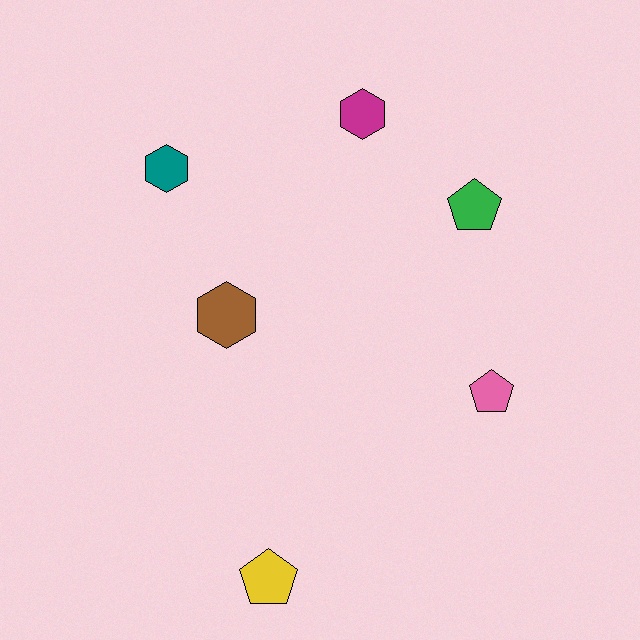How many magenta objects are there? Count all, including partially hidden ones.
There is 1 magenta object.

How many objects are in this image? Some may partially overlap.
There are 6 objects.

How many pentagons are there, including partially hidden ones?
There are 3 pentagons.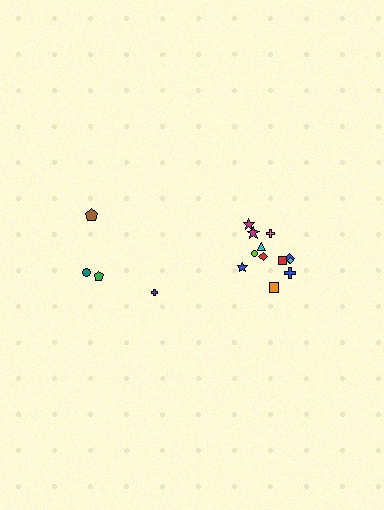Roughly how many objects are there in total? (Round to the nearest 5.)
Roughly 15 objects in total.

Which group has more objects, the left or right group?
The right group.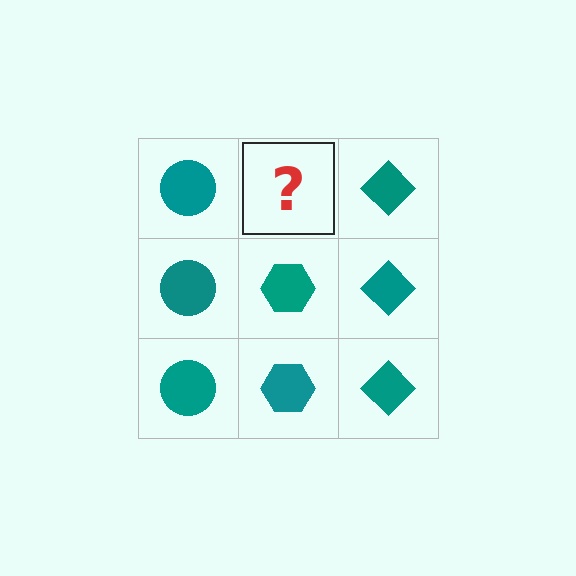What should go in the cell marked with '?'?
The missing cell should contain a teal hexagon.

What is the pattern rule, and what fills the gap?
The rule is that each column has a consistent shape. The gap should be filled with a teal hexagon.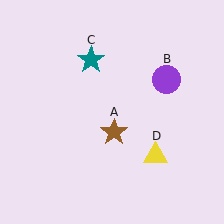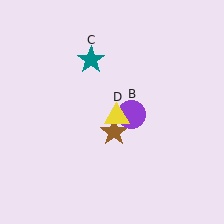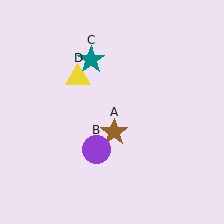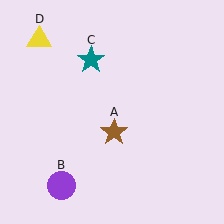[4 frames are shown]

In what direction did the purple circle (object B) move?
The purple circle (object B) moved down and to the left.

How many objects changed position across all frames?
2 objects changed position: purple circle (object B), yellow triangle (object D).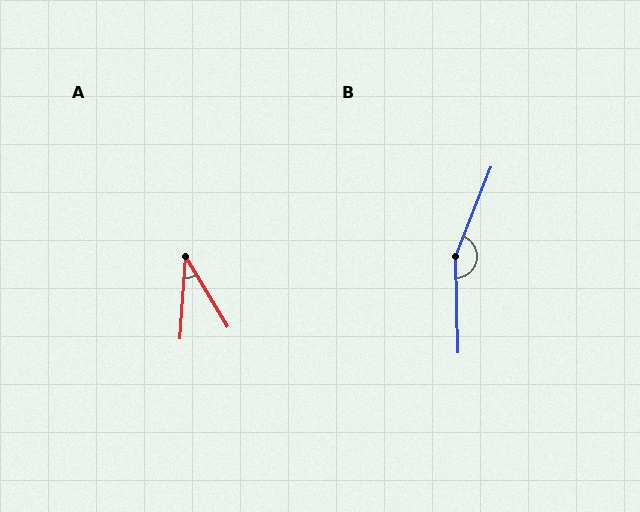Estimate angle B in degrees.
Approximately 157 degrees.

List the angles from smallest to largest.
A (35°), B (157°).